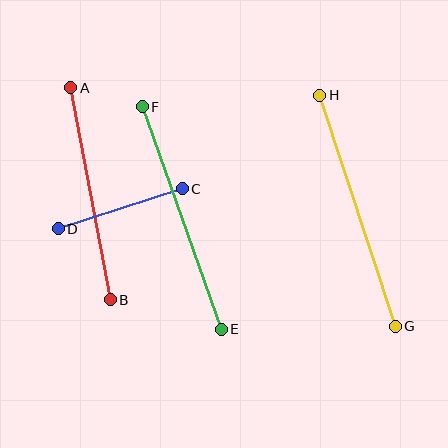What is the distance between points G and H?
The distance is approximately 243 pixels.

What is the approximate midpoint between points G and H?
The midpoint is at approximately (357, 211) pixels.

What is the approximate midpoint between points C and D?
The midpoint is at approximately (120, 209) pixels.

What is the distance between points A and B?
The distance is approximately 215 pixels.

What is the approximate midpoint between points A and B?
The midpoint is at approximately (91, 194) pixels.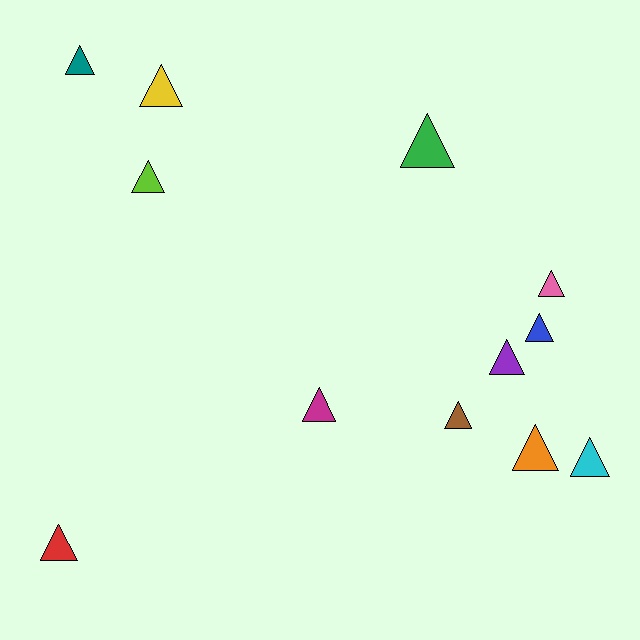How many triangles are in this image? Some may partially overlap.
There are 12 triangles.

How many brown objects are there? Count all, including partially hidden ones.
There is 1 brown object.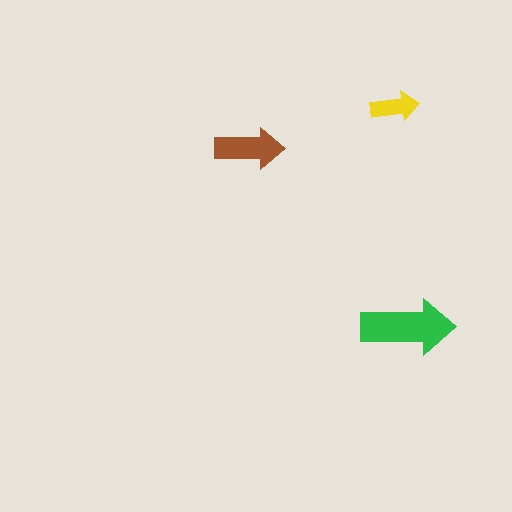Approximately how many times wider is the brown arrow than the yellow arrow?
About 1.5 times wider.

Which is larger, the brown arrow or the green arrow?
The green one.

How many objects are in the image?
There are 3 objects in the image.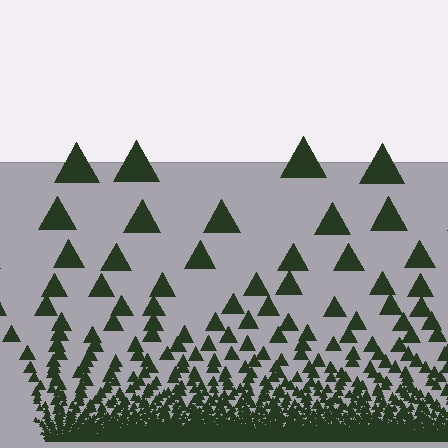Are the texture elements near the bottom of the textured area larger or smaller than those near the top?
Smaller. The gradient is inverted — elements near the bottom are smaller and denser.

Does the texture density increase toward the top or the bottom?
Density increases toward the bottom.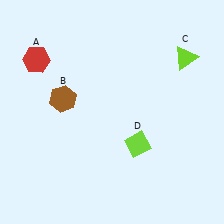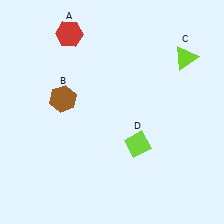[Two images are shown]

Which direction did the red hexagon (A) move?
The red hexagon (A) moved right.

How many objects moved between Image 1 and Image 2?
1 object moved between the two images.